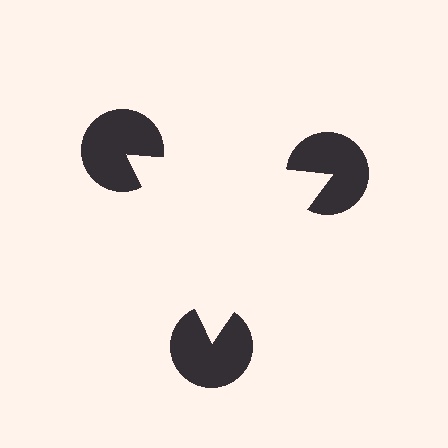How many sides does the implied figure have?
3 sides.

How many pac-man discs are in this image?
There are 3 — one at each vertex of the illusory triangle.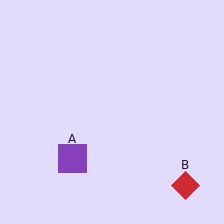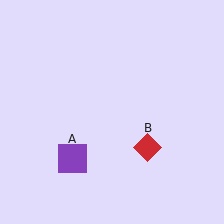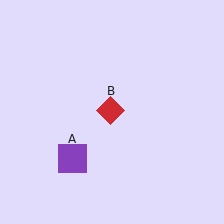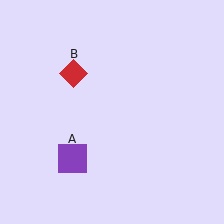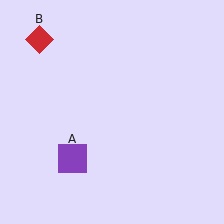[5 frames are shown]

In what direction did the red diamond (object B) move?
The red diamond (object B) moved up and to the left.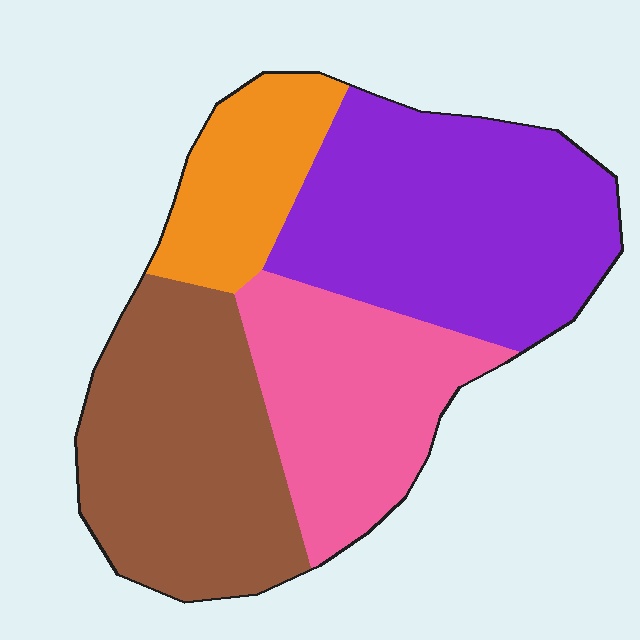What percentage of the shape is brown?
Brown takes up between a quarter and a half of the shape.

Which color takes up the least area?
Orange, at roughly 15%.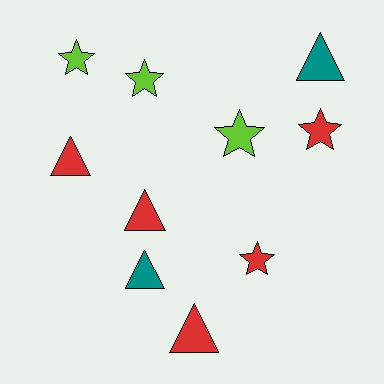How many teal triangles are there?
There are 2 teal triangles.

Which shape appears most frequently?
Triangle, with 5 objects.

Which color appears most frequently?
Red, with 5 objects.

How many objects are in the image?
There are 10 objects.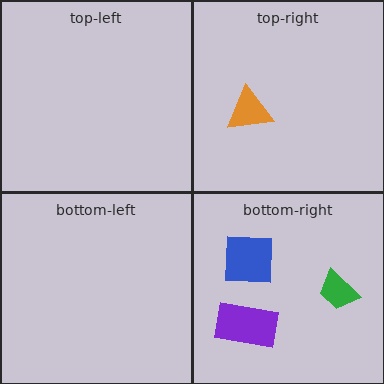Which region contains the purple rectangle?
The bottom-right region.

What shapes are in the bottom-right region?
The purple rectangle, the blue square, the green trapezoid.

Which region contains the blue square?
The bottom-right region.